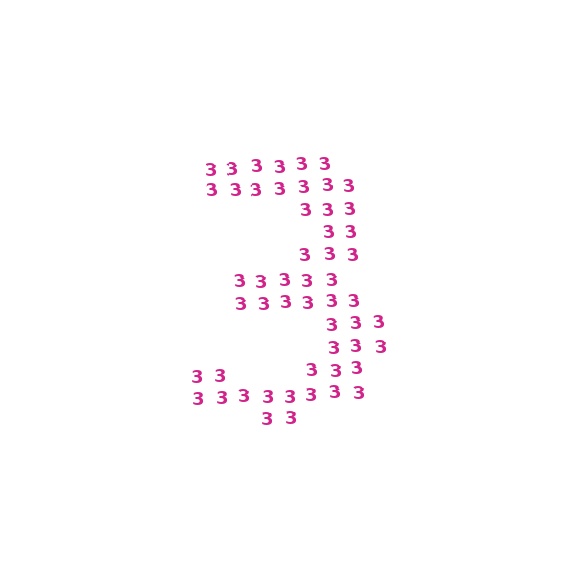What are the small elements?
The small elements are digit 3's.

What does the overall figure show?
The overall figure shows the digit 3.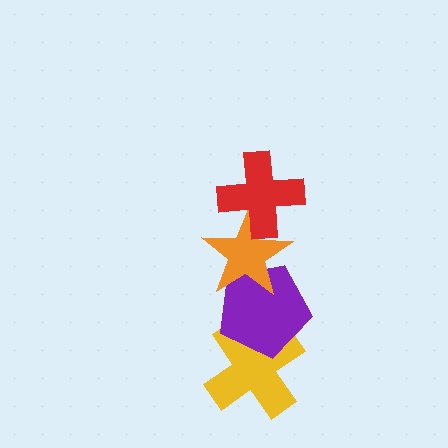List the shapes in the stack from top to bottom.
From top to bottom: the red cross, the orange star, the purple pentagon, the yellow cross.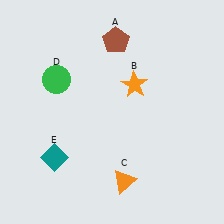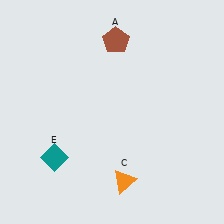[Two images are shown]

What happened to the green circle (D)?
The green circle (D) was removed in Image 2. It was in the top-left area of Image 1.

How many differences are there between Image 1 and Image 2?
There are 2 differences between the two images.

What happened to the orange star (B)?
The orange star (B) was removed in Image 2. It was in the top-right area of Image 1.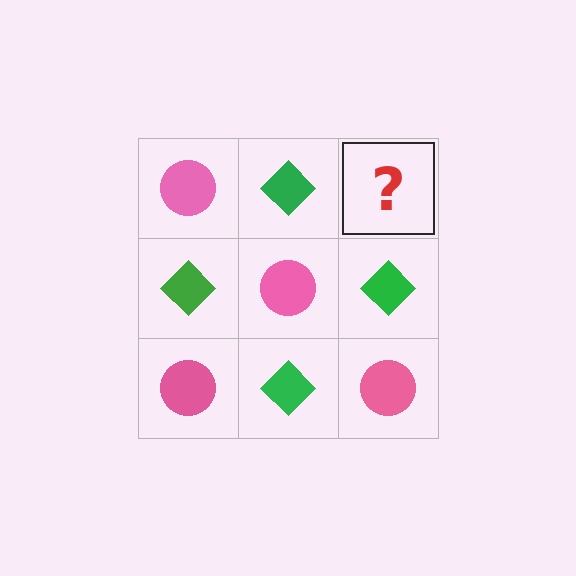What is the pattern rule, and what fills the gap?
The rule is that it alternates pink circle and green diamond in a checkerboard pattern. The gap should be filled with a pink circle.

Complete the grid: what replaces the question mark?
The question mark should be replaced with a pink circle.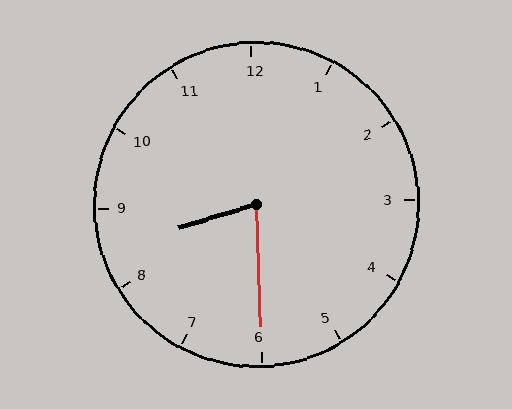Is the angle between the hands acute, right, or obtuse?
It is acute.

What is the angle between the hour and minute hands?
Approximately 75 degrees.